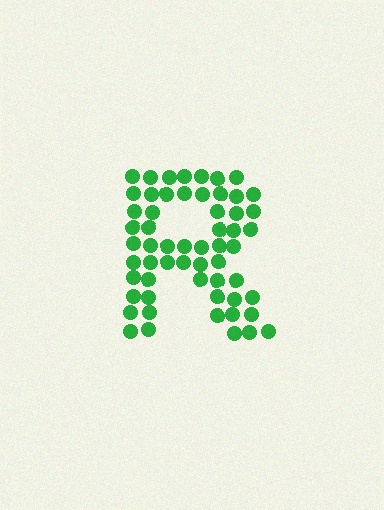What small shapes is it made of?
It is made of small circles.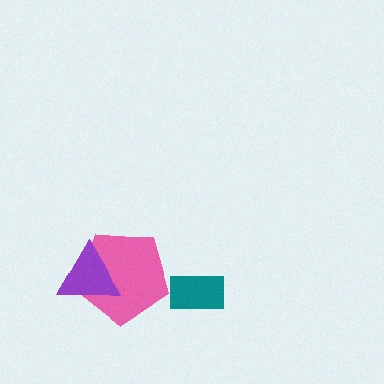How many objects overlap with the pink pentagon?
1 object overlaps with the pink pentagon.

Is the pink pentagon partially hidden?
Yes, it is partially covered by another shape.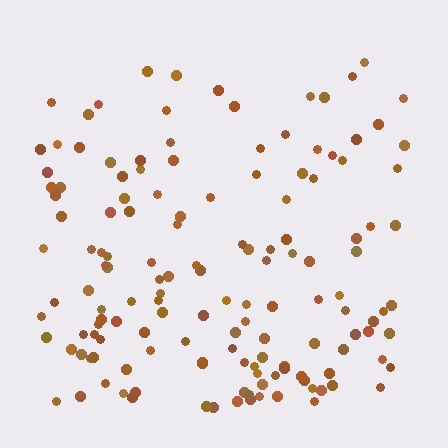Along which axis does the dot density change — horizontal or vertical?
Vertical.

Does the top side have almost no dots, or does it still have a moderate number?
Still a moderate number, just noticeably fewer than the bottom.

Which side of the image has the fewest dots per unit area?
The top.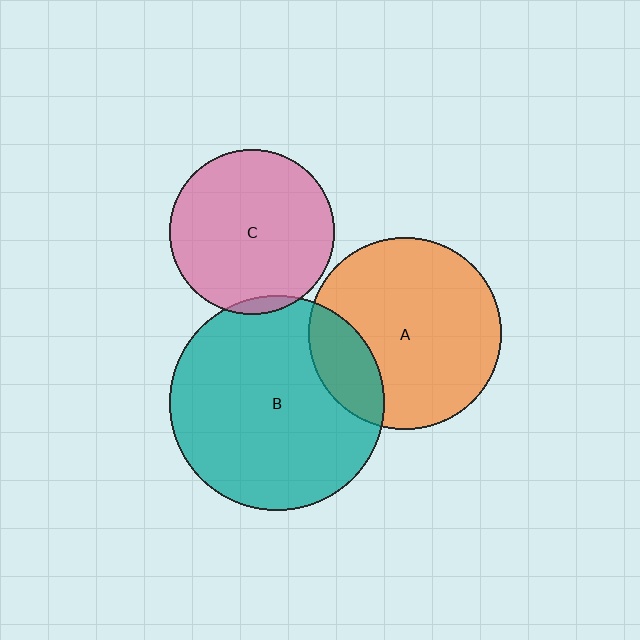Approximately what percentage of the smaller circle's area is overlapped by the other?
Approximately 20%.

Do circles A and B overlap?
Yes.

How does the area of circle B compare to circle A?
Approximately 1.2 times.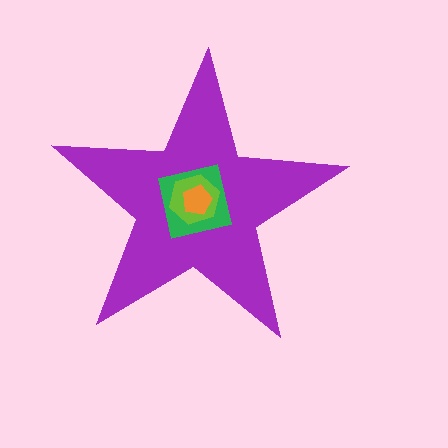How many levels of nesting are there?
4.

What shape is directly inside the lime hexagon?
The orange pentagon.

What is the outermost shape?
The purple star.